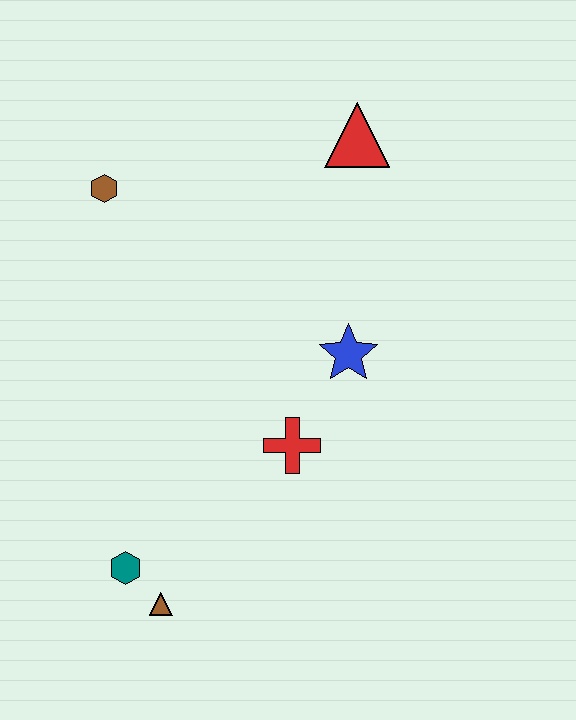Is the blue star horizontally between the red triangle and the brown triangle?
Yes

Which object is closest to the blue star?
The red cross is closest to the blue star.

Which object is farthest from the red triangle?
The brown triangle is farthest from the red triangle.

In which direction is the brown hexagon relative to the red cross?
The brown hexagon is above the red cross.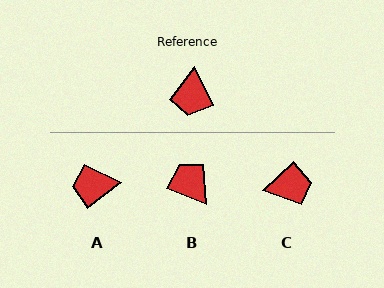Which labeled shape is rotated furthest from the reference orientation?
B, about 138 degrees away.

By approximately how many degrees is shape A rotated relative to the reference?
Approximately 78 degrees clockwise.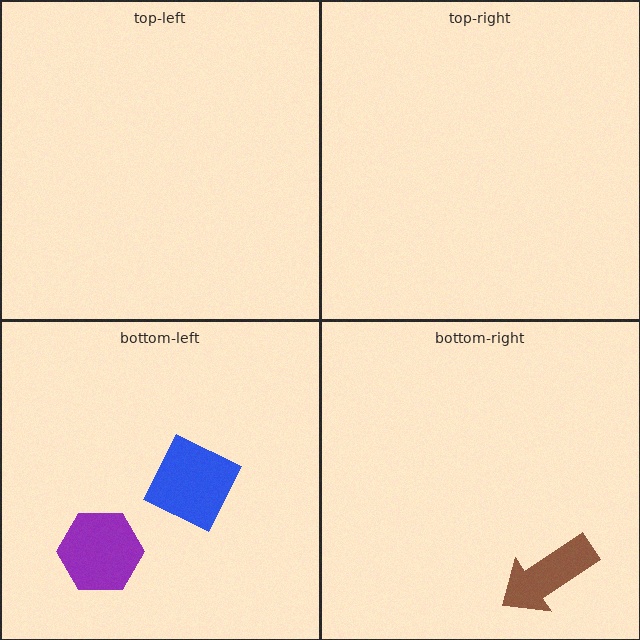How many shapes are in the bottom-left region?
2.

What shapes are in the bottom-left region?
The blue square, the purple hexagon.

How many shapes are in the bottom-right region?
1.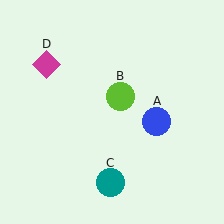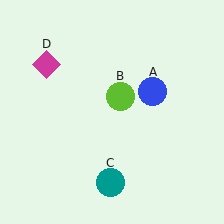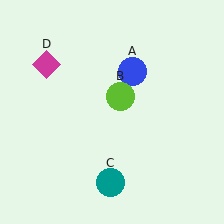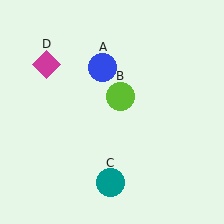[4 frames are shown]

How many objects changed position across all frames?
1 object changed position: blue circle (object A).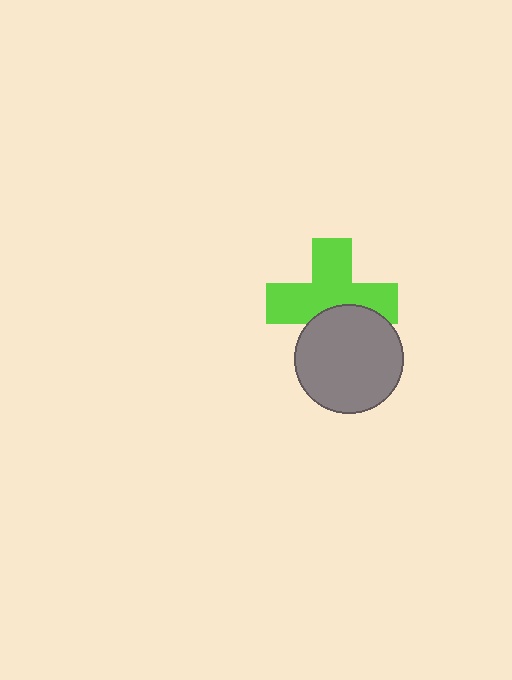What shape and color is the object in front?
The object in front is a gray circle.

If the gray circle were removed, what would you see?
You would see the complete lime cross.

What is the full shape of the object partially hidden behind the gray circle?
The partially hidden object is a lime cross.